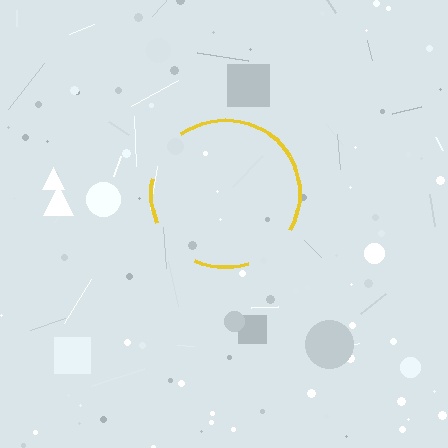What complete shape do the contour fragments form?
The contour fragments form a circle.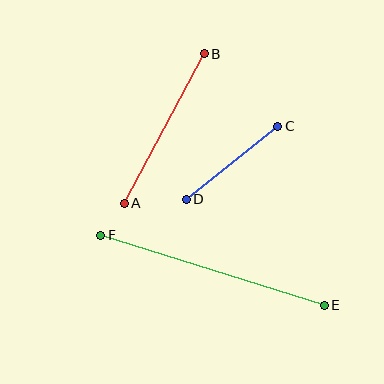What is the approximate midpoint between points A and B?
The midpoint is at approximately (164, 129) pixels.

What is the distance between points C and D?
The distance is approximately 117 pixels.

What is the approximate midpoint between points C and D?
The midpoint is at approximately (232, 163) pixels.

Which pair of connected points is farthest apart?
Points E and F are farthest apart.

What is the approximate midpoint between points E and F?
The midpoint is at approximately (212, 270) pixels.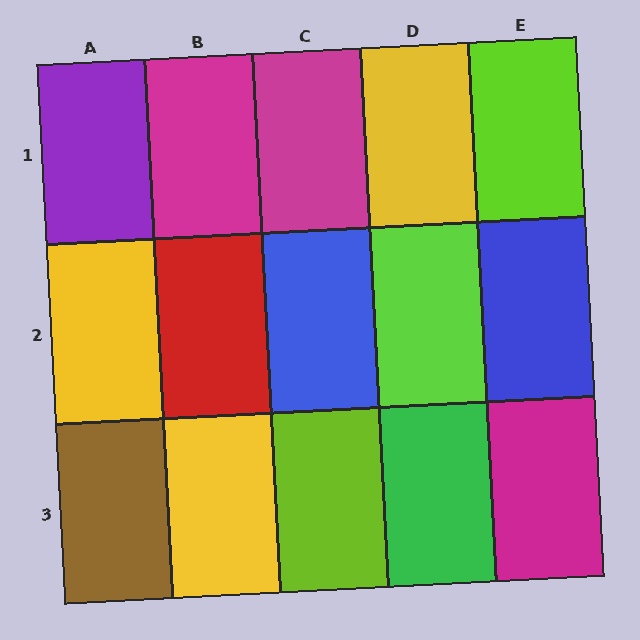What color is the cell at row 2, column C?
Blue.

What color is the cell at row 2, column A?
Yellow.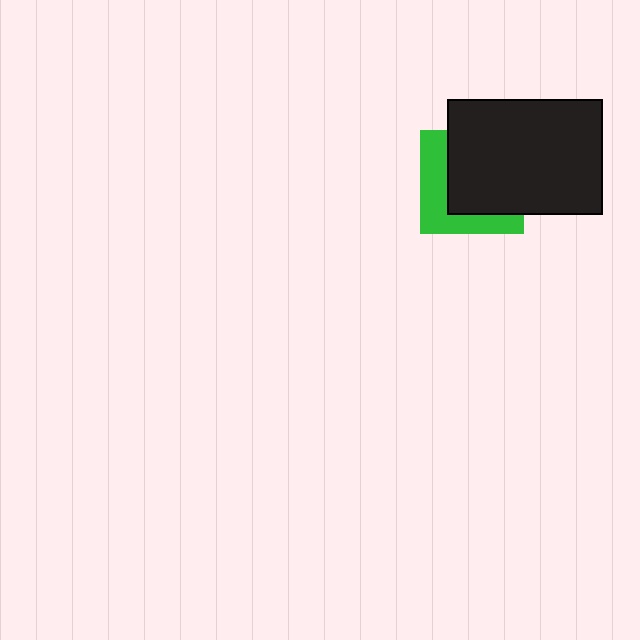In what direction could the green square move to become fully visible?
The green square could move toward the lower-left. That would shift it out from behind the black rectangle entirely.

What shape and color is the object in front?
The object in front is a black rectangle.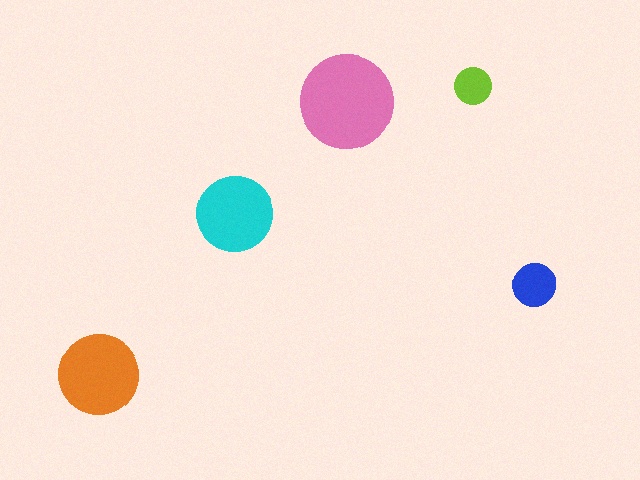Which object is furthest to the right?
The blue circle is rightmost.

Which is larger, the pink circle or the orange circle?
The pink one.